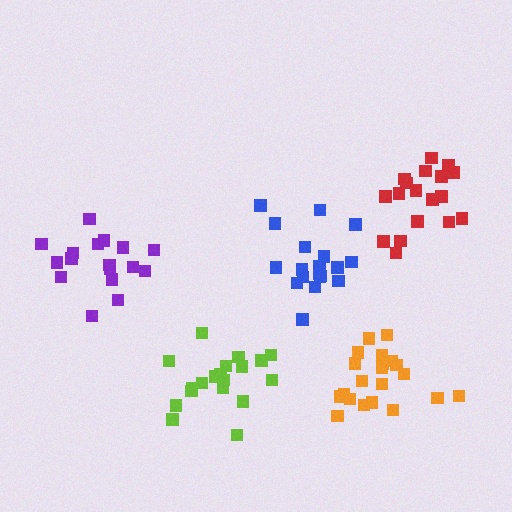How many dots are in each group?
Group 1: 19 dots, Group 2: 21 dots, Group 3: 18 dots, Group 4: 17 dots, Group 5: 19 dots (94 total).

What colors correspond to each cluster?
The clusters are colored: lime, orange, red, purple, blue.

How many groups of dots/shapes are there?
There are 5 groups.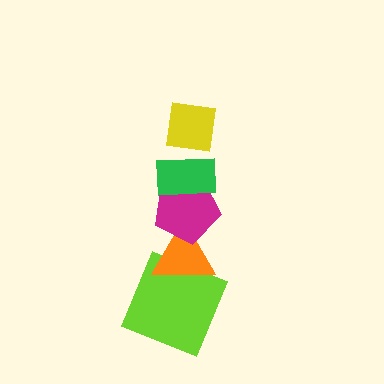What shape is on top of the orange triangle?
The magenta pentagon is on top of the orange triangle.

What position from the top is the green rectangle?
The green rectangle is 2nd from the top.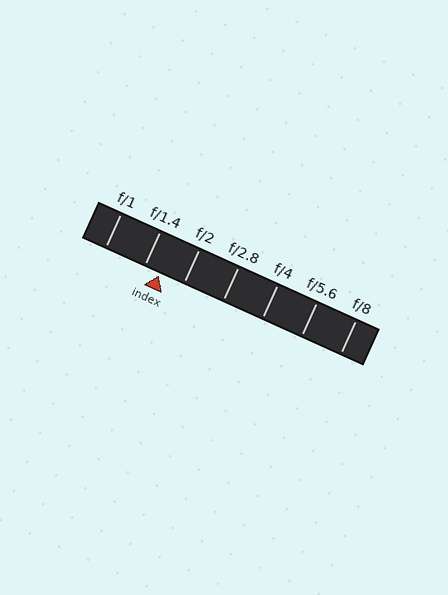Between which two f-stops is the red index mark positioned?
The index mark is between f/1.4 and f/2.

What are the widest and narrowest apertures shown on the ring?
The widest aperture shown is f/1 and the narrowest is f/8.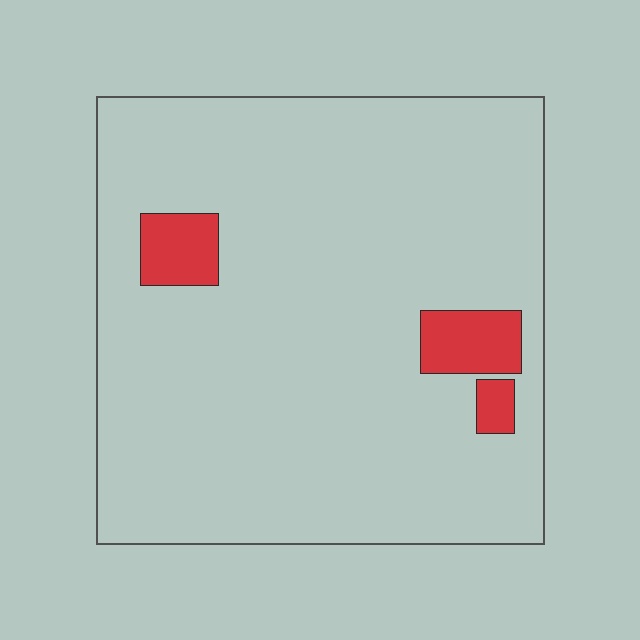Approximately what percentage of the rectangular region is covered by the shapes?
Approximately 5%.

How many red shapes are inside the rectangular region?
3.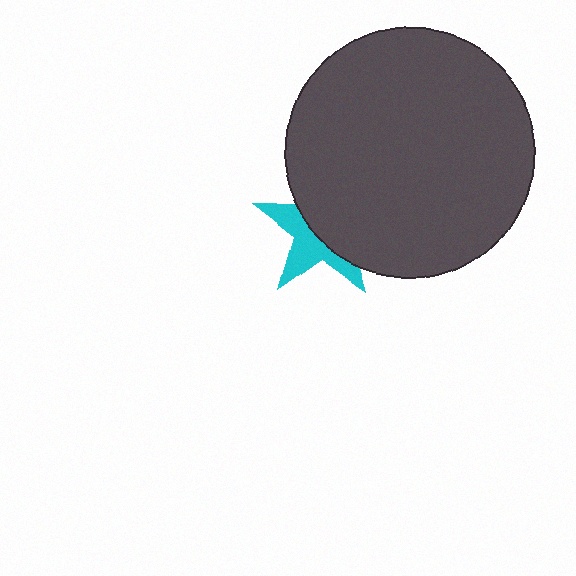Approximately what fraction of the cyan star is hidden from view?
Roughly 56% of the cyan star is hidden behind the dark gray circle.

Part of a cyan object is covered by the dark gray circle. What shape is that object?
It is a star.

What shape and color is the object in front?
The object in front is a dark gray circle.